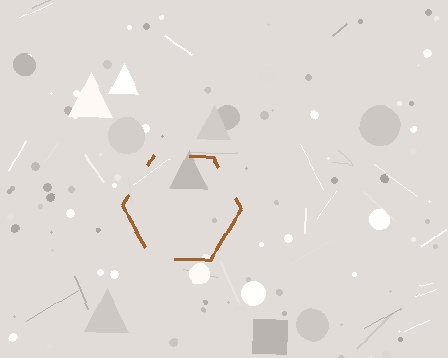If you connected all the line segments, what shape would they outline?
They would outline a hexagon.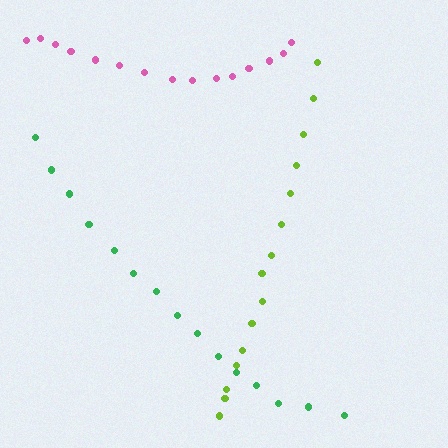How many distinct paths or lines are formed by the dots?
There are 3 distinct paths.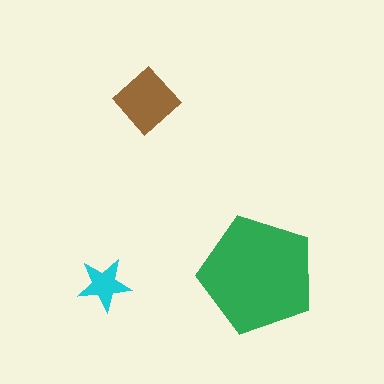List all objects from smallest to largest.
The cyan star, the brown diamond, the green pentagon.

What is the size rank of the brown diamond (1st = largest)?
2nd.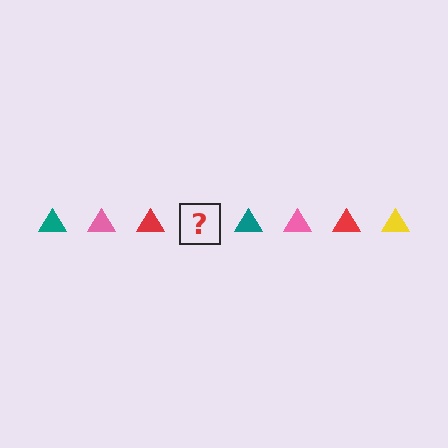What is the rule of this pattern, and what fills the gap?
The rule is that the pattern cycles through teal, pink, red, yellow triangles. The gap should be filled with a yellow triangle.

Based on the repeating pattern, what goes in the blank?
The blank should be a yellow triangle.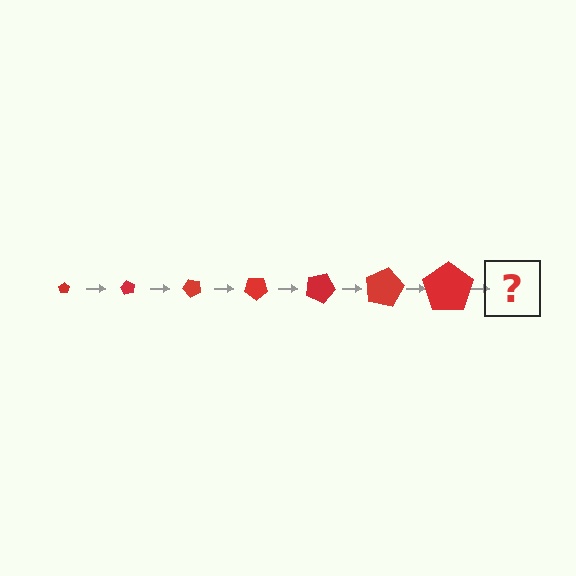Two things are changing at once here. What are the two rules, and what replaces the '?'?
The two rules are that the pentagon grows larger each step and it rotates 60 degrees each step. The '?' should be a pentagon, larger than the previous one and rotated 420 degrees from the start.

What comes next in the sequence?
The next element should be a pentagon, larger than the previous one and rotated 420 degrees from the start.